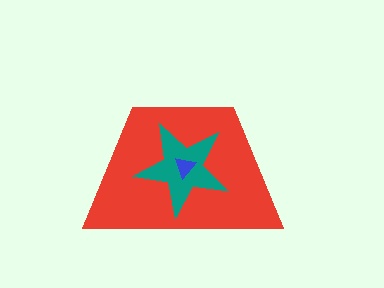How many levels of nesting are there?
3.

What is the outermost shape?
The red trapezoid.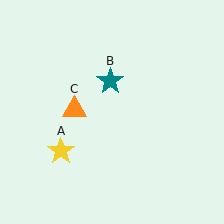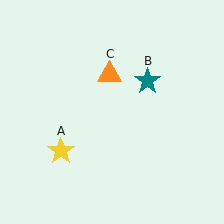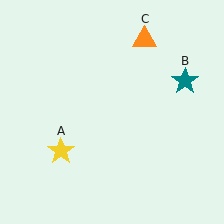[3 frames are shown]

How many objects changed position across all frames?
2 objects changed position: teal star (object B), orange triangle (object C).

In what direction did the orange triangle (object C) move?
The orange triangle (object C) moved up and to the right.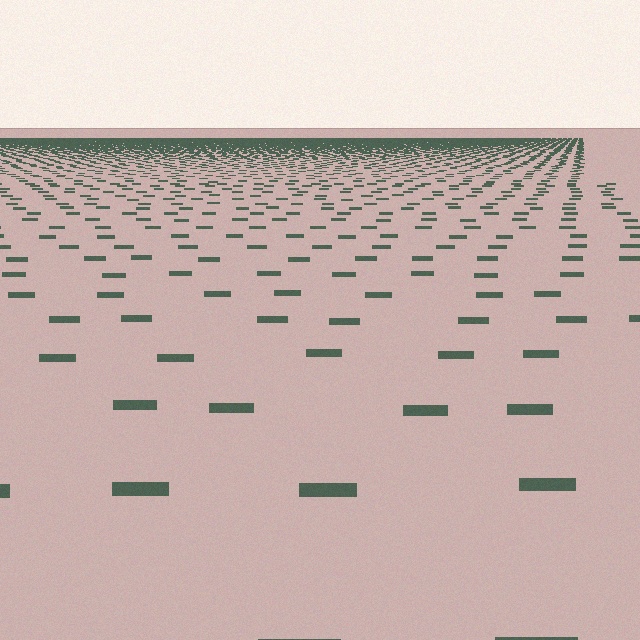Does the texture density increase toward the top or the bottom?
Density increases toward the top.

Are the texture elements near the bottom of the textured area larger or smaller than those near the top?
Larger. Near the bottom, elements are closer to the viewer and appear at a bigger on-screen size.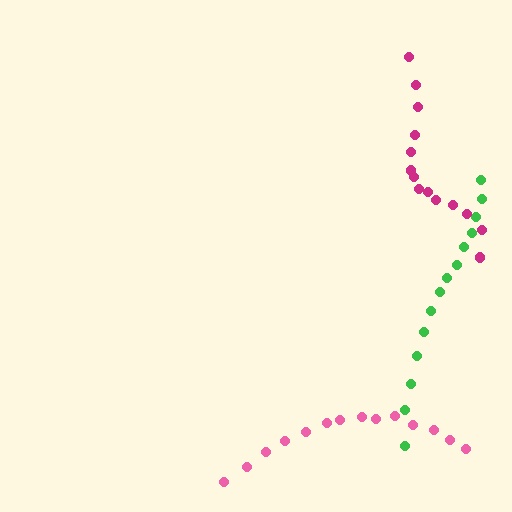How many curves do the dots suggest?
There are 3 distinct paths.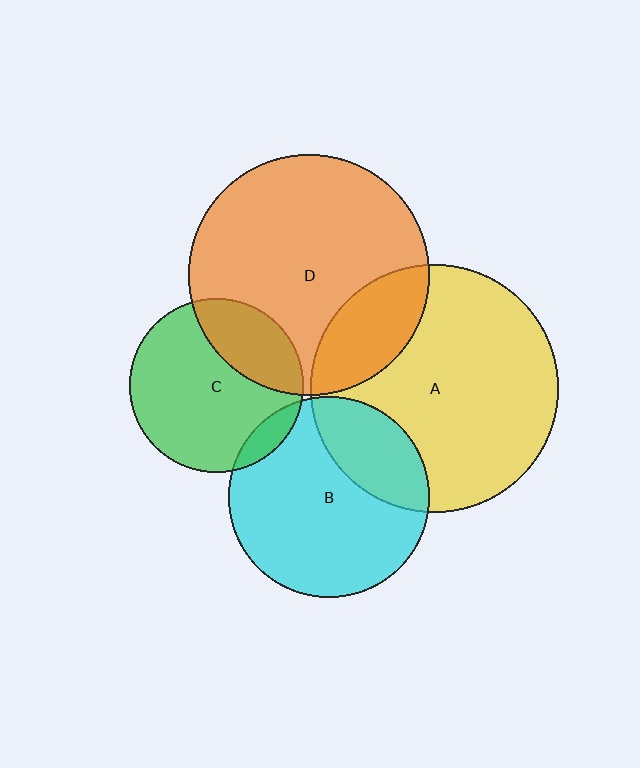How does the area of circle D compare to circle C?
Approximately 1.9 times.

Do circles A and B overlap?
Yes.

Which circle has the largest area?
Circle A (yellow).